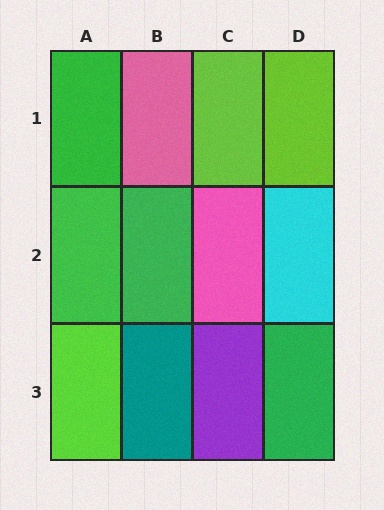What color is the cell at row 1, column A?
Green.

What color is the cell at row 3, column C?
Purple.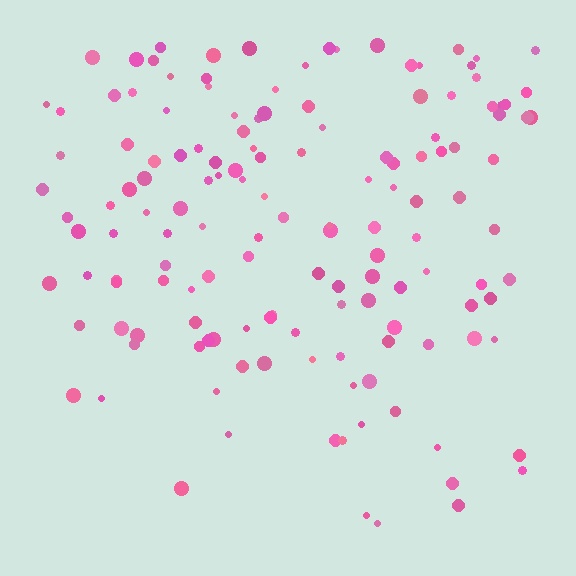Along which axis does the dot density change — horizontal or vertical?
Vertical.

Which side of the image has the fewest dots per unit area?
The bottom.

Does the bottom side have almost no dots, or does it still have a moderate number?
Still a moderate number, just noticeably fewer than the top.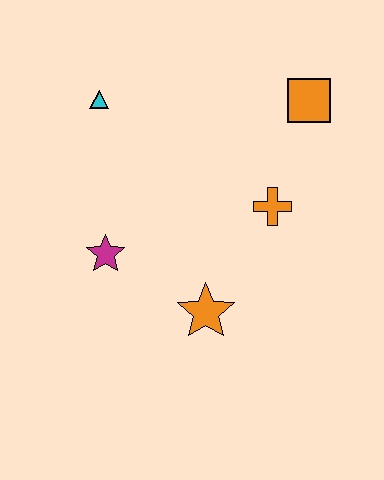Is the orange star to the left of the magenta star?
No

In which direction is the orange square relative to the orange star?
The orange square is above the orange star.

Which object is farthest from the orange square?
The magenta star is farthest from the orange square.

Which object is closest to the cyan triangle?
The magenta star is closest to the cyan triangle.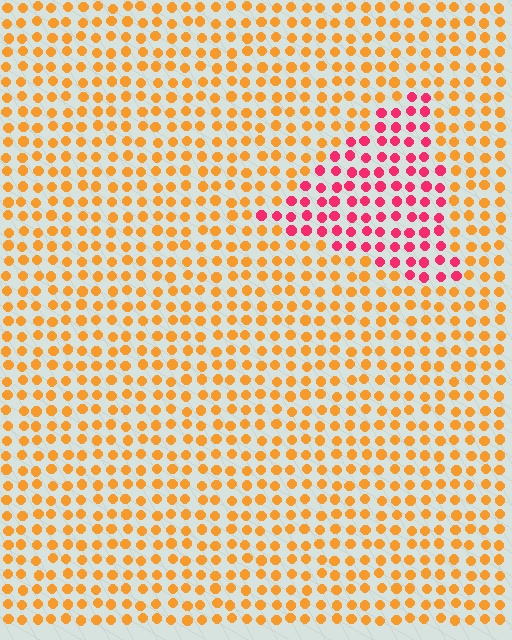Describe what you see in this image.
The image is filled with small orange elements in a uniform arrangement. A triangle-shaped region is visible where the elements are tinted to a slightly different hue, forming a subtle color boundary.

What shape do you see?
I see a triangle.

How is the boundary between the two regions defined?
The boundary is defined purely by a slight shift in hue (about 52 degrees). Spacing, size, and orientation are identical on both sides.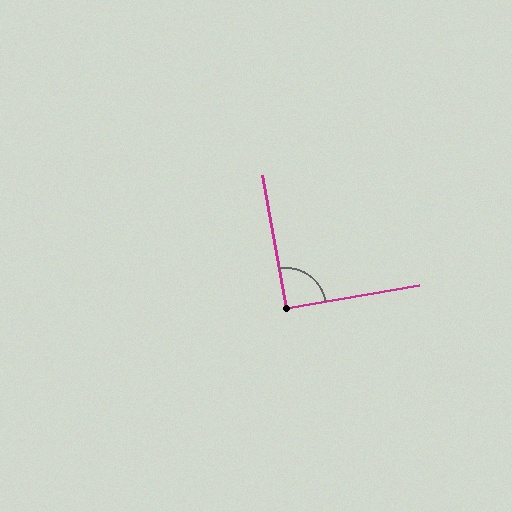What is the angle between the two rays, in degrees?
Approximately 90 degrees.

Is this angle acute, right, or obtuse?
It is approximately a right angle.